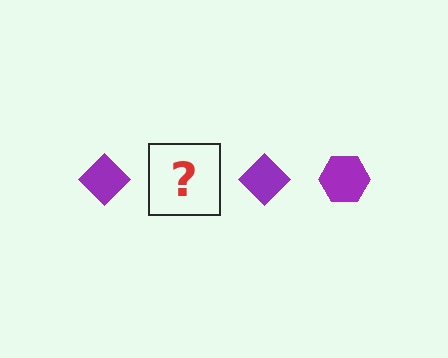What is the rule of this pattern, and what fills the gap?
The rule is that the pattern cycles through diamond, hexagon shapes in purple. The gap should be filled with a purple hexagon.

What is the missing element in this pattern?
The missing element is a purple hexagon.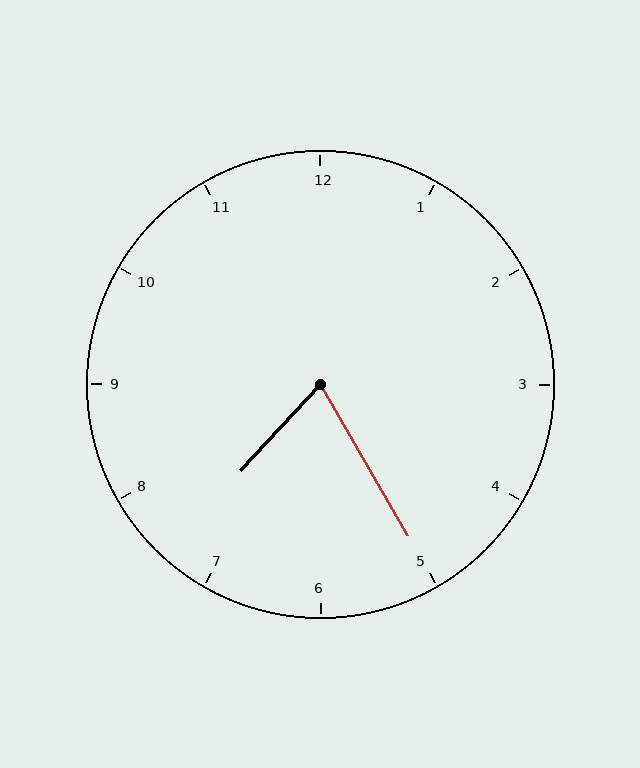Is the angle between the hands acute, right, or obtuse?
It is acute.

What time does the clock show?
7:25.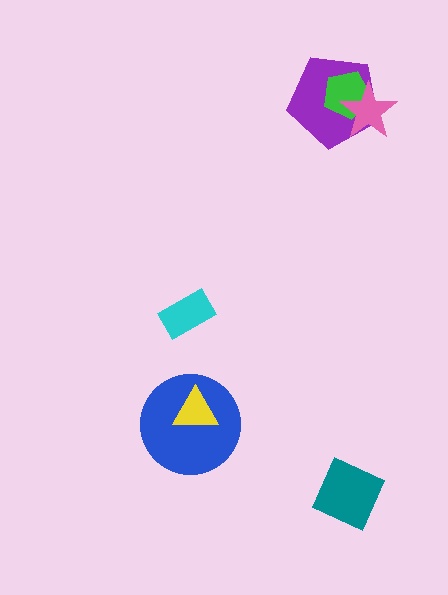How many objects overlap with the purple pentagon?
2 objects overlap with the purple pentagon.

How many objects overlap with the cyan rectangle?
0 objects overlap with the cyan rectangle.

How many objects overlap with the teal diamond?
0 objects overlap with the teal diamond.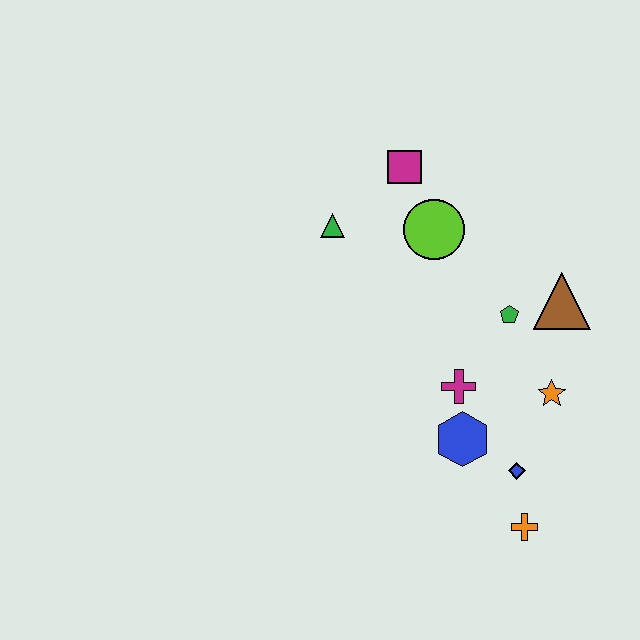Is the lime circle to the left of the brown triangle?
Yes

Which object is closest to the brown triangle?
The green pentagon is closest to the brown triangle.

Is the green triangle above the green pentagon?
Yes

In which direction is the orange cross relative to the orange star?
The orange cross is below the orange star.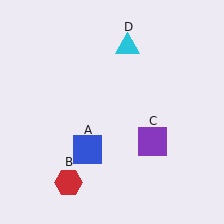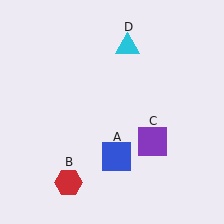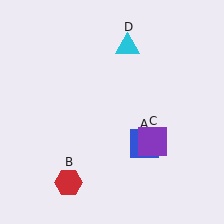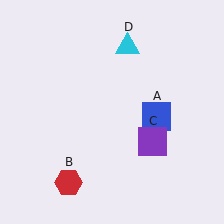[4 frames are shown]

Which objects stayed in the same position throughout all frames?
Red hexagon (object B) and purple square (object C) and cyan triangle (object D) remained stationary.